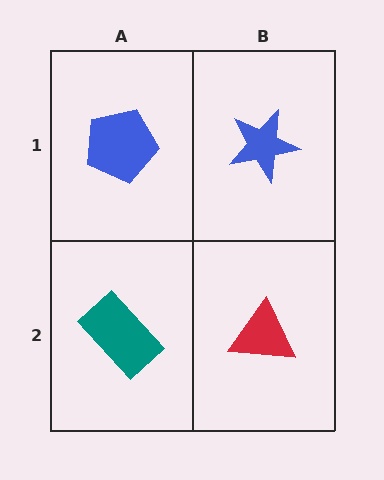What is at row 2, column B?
A red triangle.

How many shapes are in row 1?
2 shapes.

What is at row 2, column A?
A teal rectangle.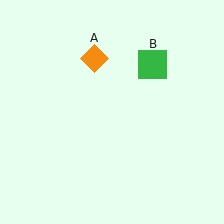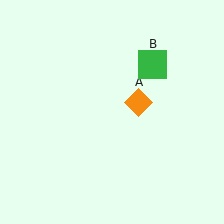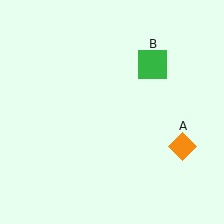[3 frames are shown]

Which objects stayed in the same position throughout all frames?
Green square (object B) remained stationary.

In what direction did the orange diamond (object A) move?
The orange diamond (object A) moved down and to the right.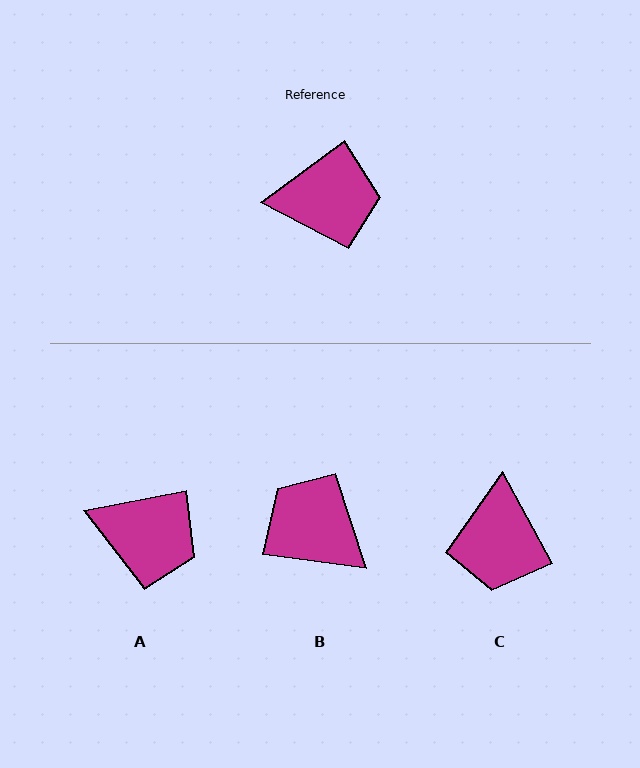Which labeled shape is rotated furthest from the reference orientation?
B, about 136 degrees away.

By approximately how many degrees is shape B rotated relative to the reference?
Approximately 136 degrees counter-clockwise.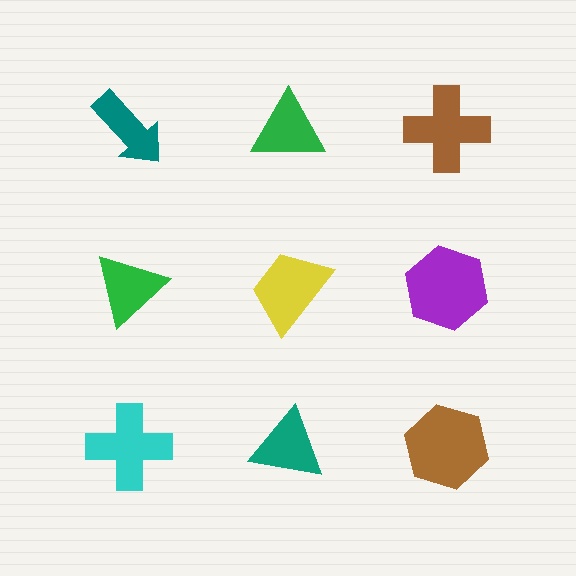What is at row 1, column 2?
A green triangle.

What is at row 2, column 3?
A purple hexagon.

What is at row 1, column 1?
A teal arrow.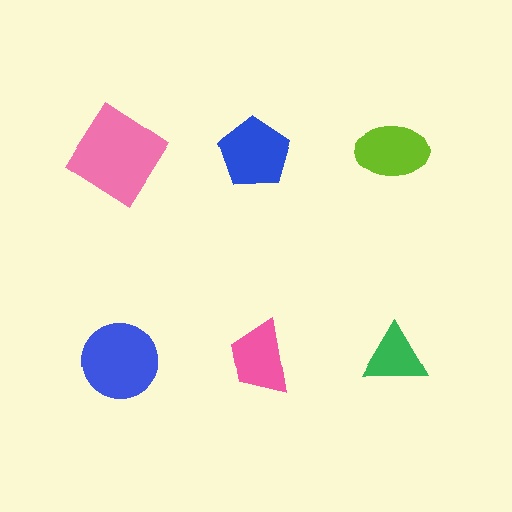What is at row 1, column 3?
A lime ellipse.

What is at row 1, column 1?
A pink diamond.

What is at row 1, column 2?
A blue pentagon.